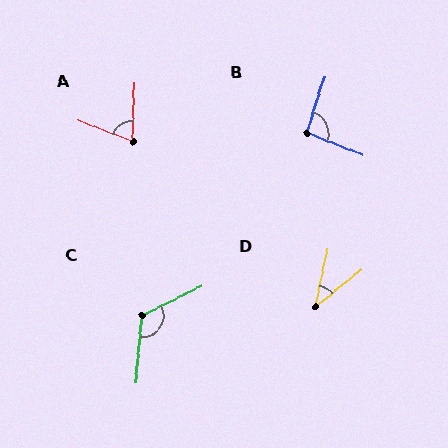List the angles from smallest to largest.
D (39°), A (71°), B (94°), C (121°).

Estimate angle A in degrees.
Approximately 71 degrees.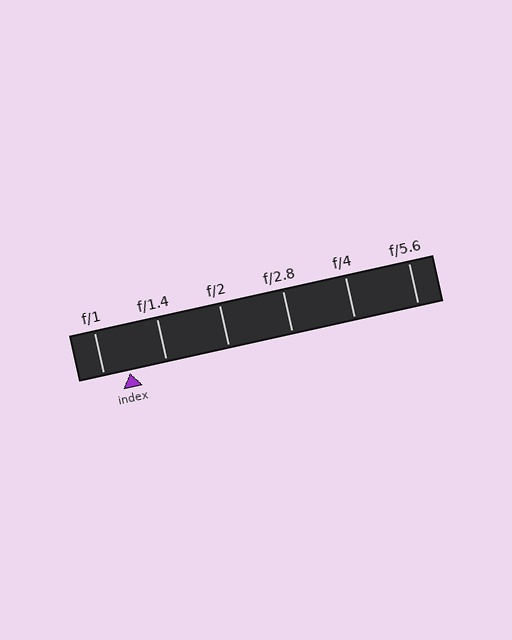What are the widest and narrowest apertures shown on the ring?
The widest aperture shown is f/1 and the narrowest is f/5.6.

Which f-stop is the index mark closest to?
The index mark is closest to f/1.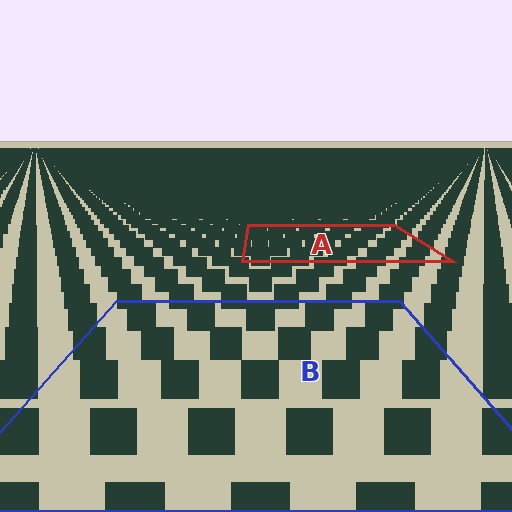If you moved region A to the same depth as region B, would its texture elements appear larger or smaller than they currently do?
They would appear larger. At a closer depth, the same texture elements are projected at a bigger on-screen size.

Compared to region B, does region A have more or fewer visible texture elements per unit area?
Region A has more texture elements per unit area — they are packed more densely because it is farther away.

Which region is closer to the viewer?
Region B is closer. The texture elements there are larger and more spread out.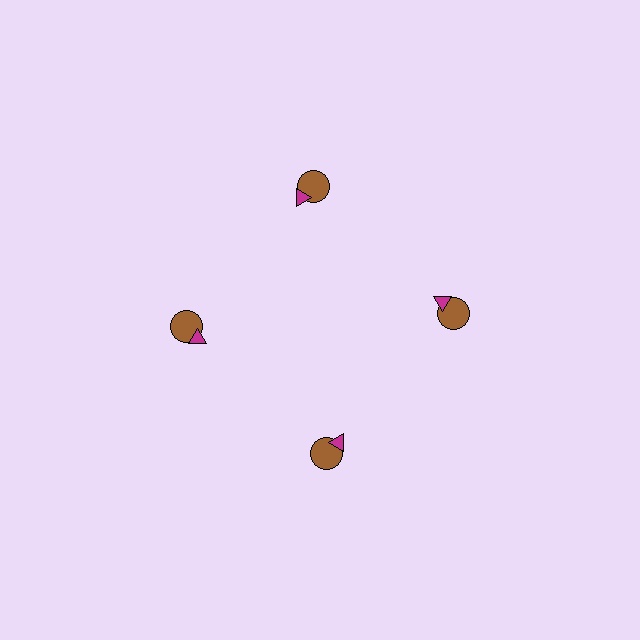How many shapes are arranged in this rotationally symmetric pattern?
There are 8 shapes, arranged in 4 groups of 2.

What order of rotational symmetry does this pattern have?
This pattern has 4-fold rotational symmetry.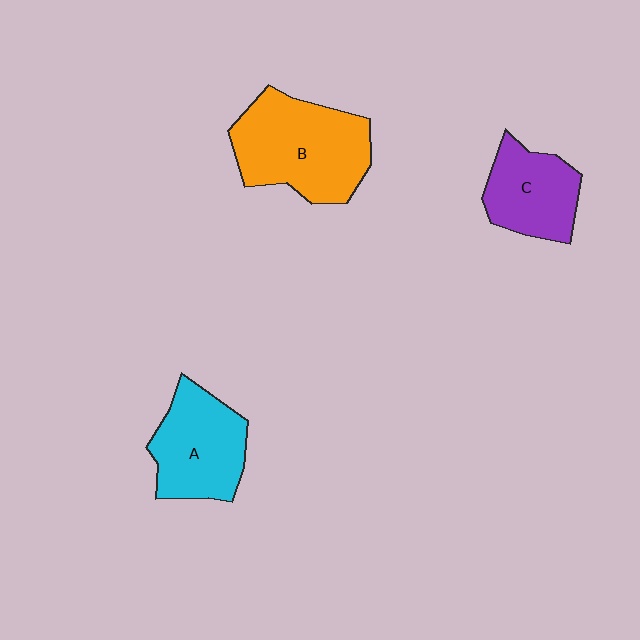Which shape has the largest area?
Shape B (orange).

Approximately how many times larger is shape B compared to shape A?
Approximately 1.3 times.